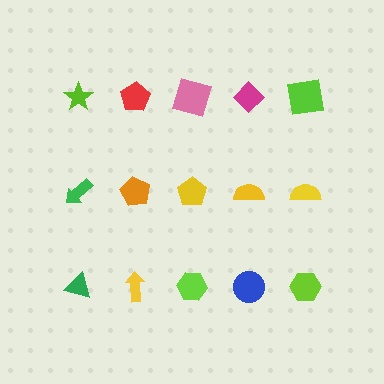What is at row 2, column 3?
A yellow pentagon.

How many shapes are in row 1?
5 shapes.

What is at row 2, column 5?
A yellow semicircle.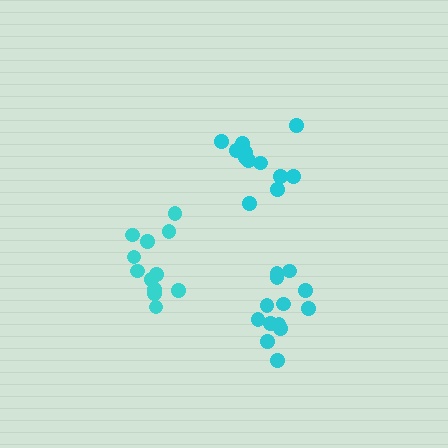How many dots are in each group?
Group 1: 12 dots, Group 2: 12 dots, Group 3: 13 dots (37 total).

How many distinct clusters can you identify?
There are 3 distinct clusters.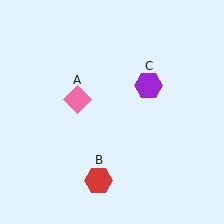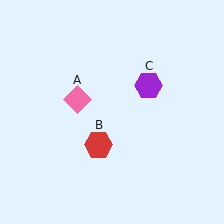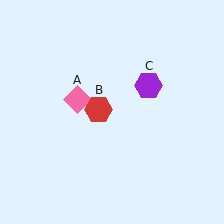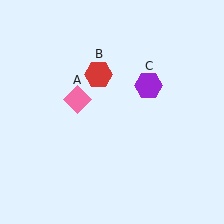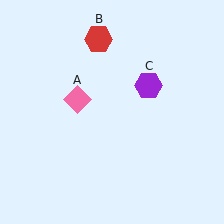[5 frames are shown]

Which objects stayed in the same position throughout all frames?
Pink diamond (object A) and purple hexagon (object C) remained stationary.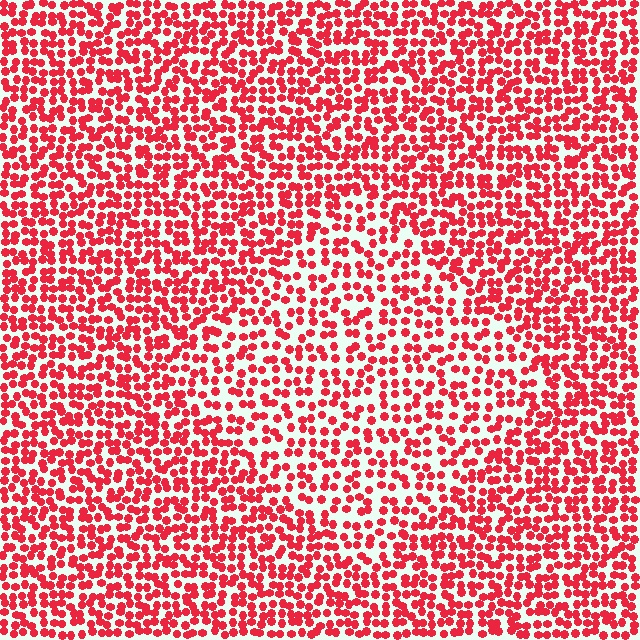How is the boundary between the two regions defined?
The boundary is defined by a change in element density (approximately 1.5x ratio). All elements are the same color, size, and shape.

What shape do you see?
I see a diamond.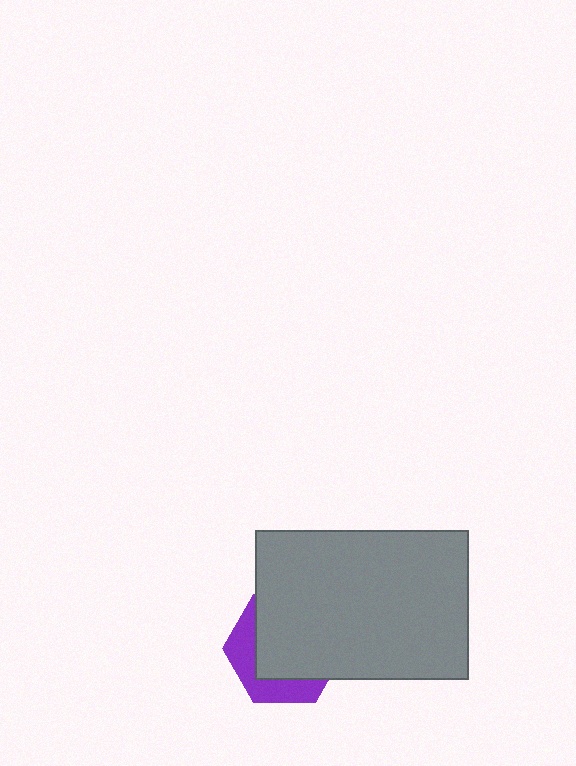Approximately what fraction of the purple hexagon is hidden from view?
Roughly 65% of the purple hexagon is hidden behind the gray rectangle.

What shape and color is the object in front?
The object in front is a gray rectangle.